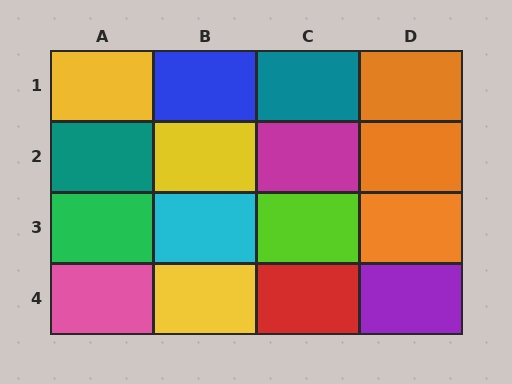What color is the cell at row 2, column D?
Orange.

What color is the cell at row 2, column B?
Yellow.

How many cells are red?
1 cell is red.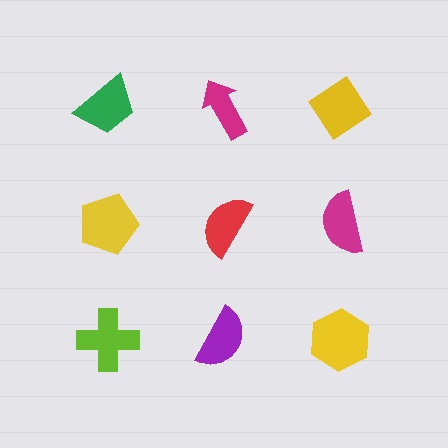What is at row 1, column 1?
A green trapezoid.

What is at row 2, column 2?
A red semicircle.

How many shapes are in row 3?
3 shapes.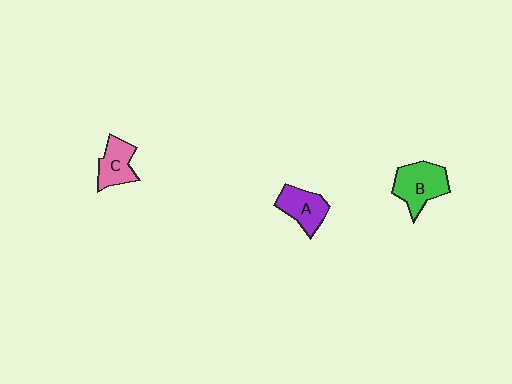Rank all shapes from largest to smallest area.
From largest to smallest: B (green), A (purple), C (pink).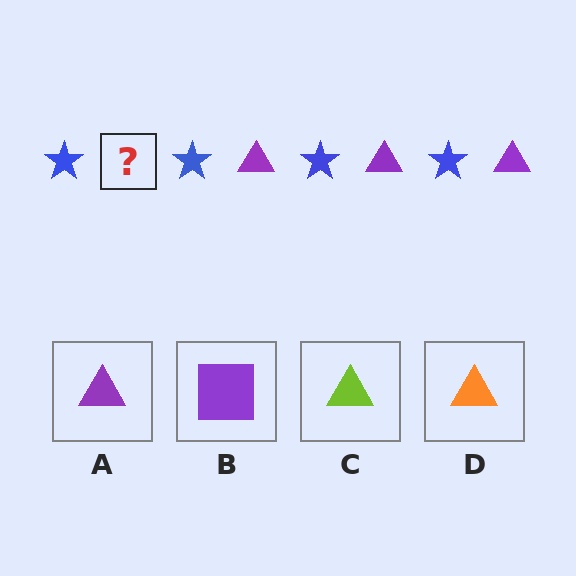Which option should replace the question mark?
Option A.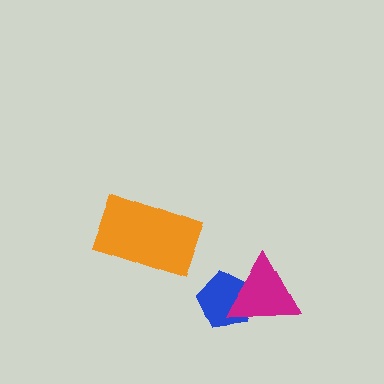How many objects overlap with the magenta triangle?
1 object overlaps with the magenta triangle.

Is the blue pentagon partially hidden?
Yes, it is partially covered by another shape.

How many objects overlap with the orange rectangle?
0 objects overlap with the orange rectangle.